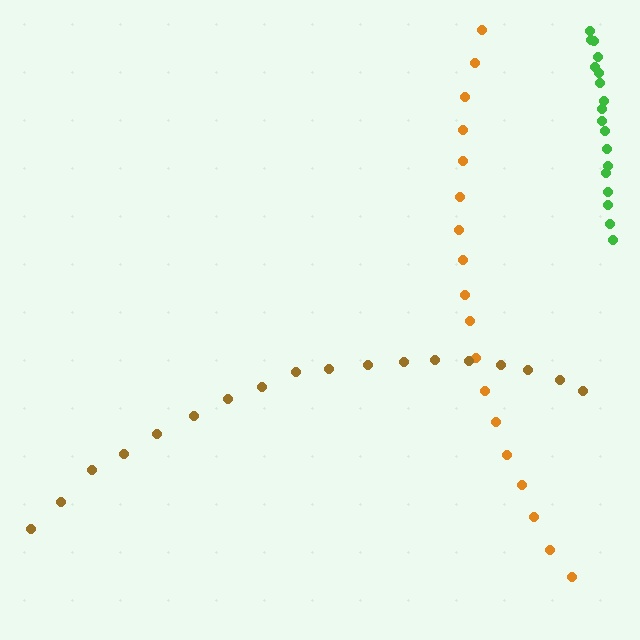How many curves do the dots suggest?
There are 3 distinct paths.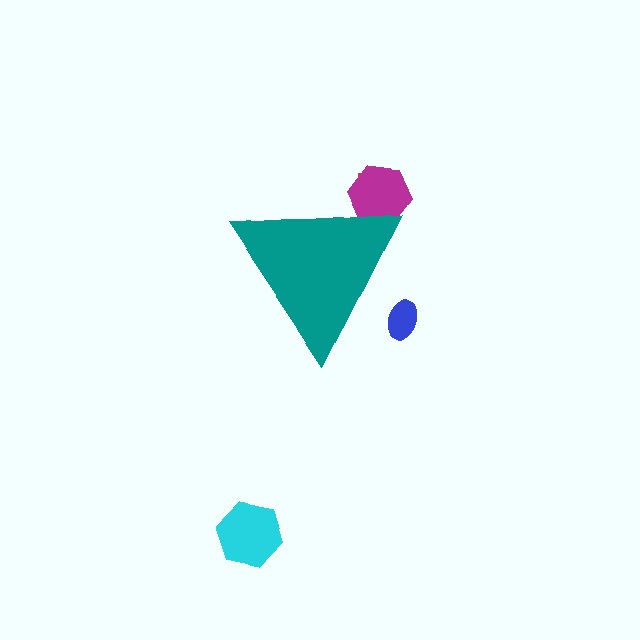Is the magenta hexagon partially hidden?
Yes, the magenta hexagon is partially hidden behind the teal triangle.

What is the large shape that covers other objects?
A teal triangle.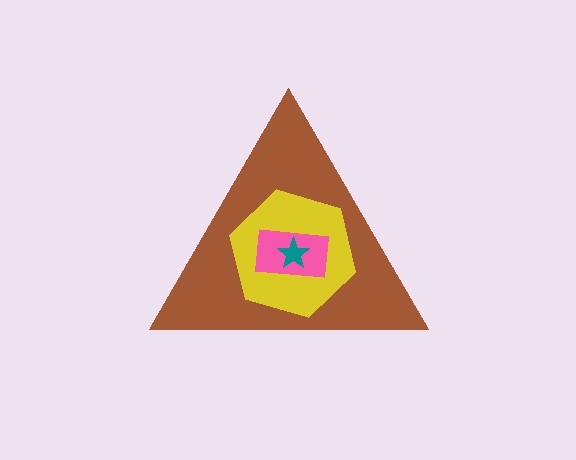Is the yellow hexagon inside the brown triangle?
Yes.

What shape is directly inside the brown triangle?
The yellow hexagon.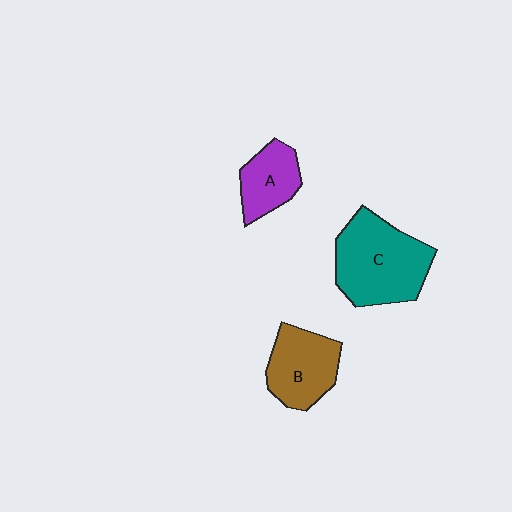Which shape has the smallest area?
Shape A (purple).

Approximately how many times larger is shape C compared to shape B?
Approximately 1.5 times.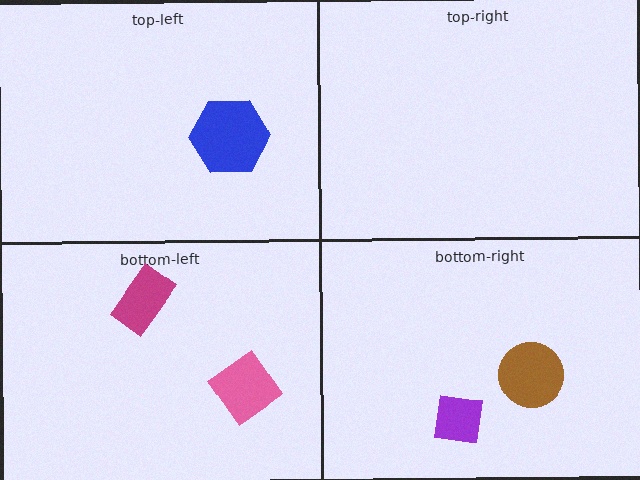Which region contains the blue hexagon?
The top-left region.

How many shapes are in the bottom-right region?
2.